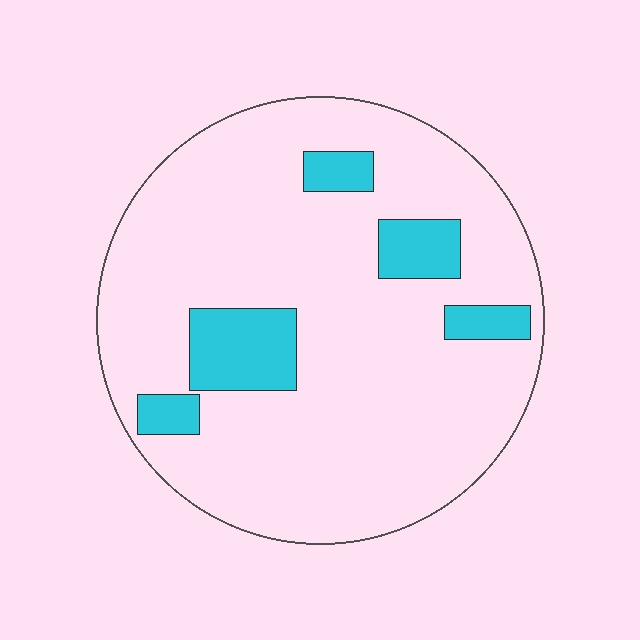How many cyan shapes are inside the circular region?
5.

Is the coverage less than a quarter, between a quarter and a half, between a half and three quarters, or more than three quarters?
Less than a quarter.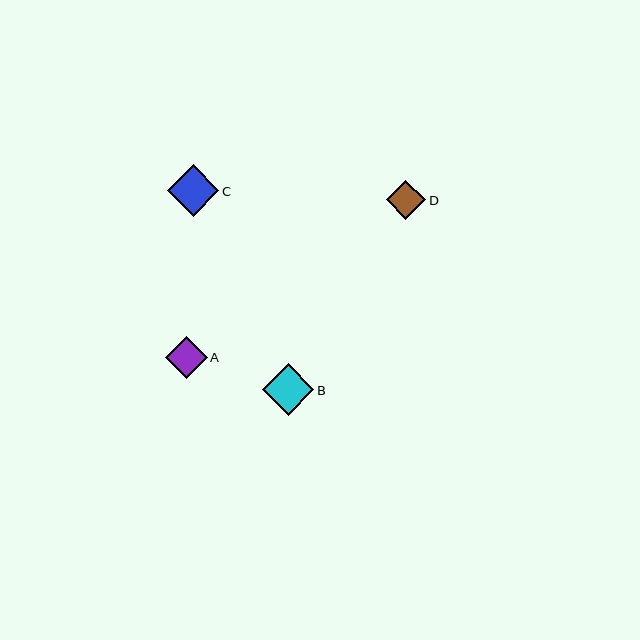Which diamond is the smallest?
Diamond D is the smallest with a size of approximately 40 pixels.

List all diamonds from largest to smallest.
From largest to smallest: C, B, A, D.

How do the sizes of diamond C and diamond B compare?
Diamond C and diamond B are approximately the same size.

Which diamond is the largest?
Diamond C is the largest with a size of approximately 52 pixels.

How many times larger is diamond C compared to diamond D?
Diamond C is approximately 1.3 times the size of diamond D.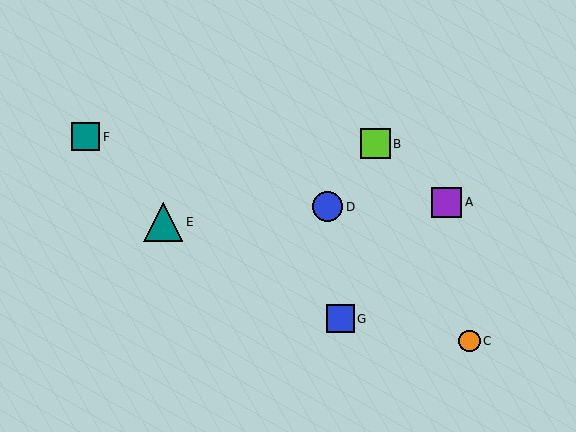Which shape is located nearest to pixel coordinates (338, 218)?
The blue circle (labeled D) at (328, 207) is nearest to that location.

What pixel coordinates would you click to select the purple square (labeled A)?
Click at (447, 202) to select the purple square A.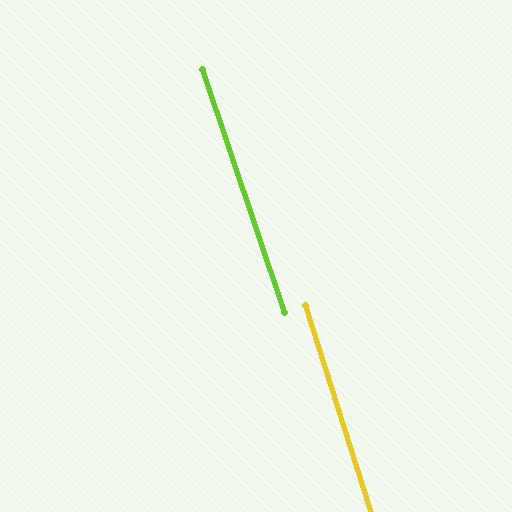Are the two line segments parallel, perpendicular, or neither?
Parallel — their directions differ by only 0.9°.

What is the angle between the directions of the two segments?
Approximately 1 degree.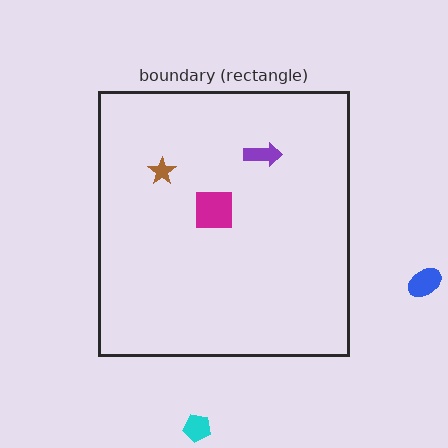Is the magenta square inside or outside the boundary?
Inside.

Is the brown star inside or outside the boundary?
Inside.